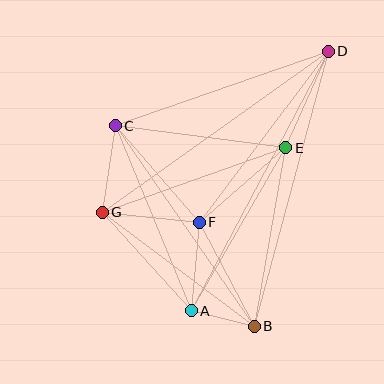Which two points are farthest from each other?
Points A and D are farthest from each other.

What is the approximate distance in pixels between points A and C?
The distance between A and C is approximately 200 pixels.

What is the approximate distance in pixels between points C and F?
The distance between C and F is approximately 128 pixels.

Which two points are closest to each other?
Points A and B are closest to each other.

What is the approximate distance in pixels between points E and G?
The distance between E and G is approximately 194 pixels.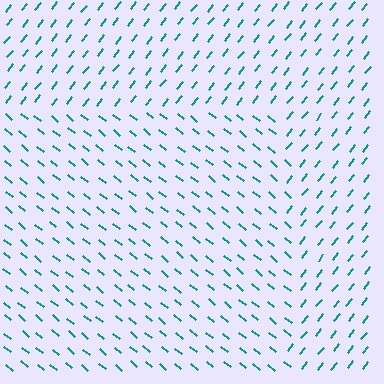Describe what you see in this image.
The image is filled with small teal line segments. A rectangle region in the image has lines oriented differently from the surrounding lines, creating a visible texture boundary.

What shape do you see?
I see a rectangle.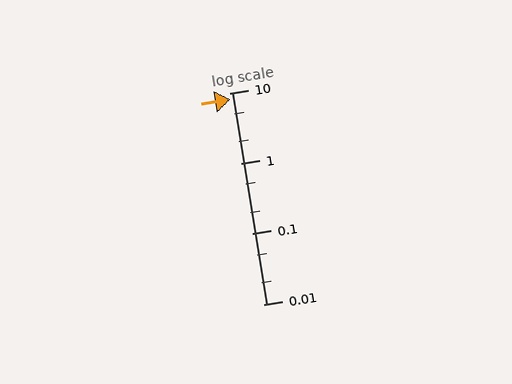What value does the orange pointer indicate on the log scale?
The pointer indicates approximately 8.2.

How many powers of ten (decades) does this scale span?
The scale spans 3 decades, from 0.01 to 10.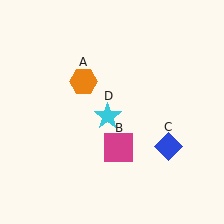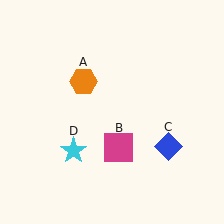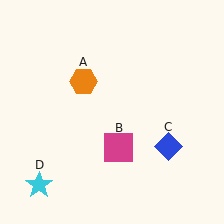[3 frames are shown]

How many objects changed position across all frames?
1 object changed position: cyan star (object D).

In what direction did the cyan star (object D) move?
The cyan star (object D) moved down and to the left.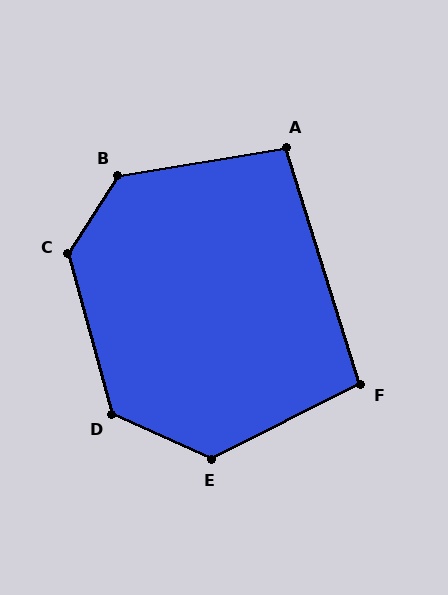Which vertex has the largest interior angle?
C, at approximately 132 degrees.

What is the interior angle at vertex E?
Approximately 129 degrees (obtuse).